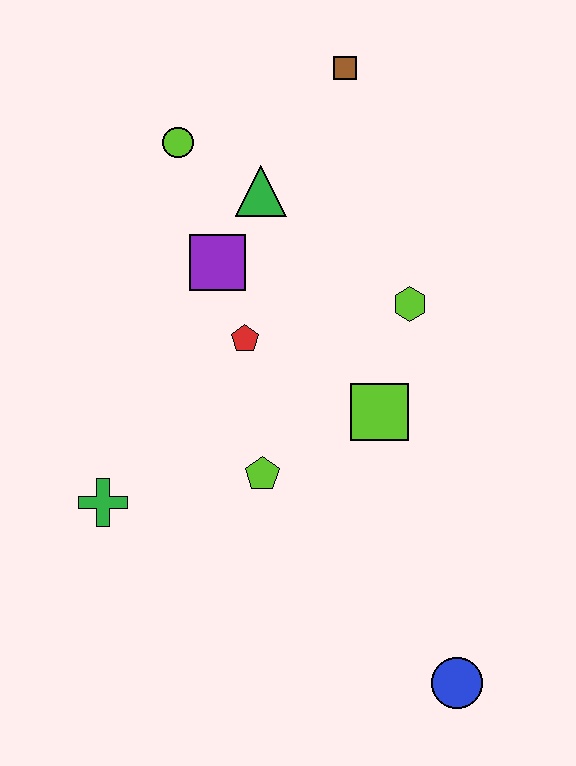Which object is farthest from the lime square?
The brown square is farthest from the lime square.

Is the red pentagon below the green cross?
No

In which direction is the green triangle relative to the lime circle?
The green triangle is to the right of the lime circle.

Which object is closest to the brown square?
The green triangle is closest to the brown square.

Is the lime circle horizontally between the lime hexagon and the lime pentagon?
No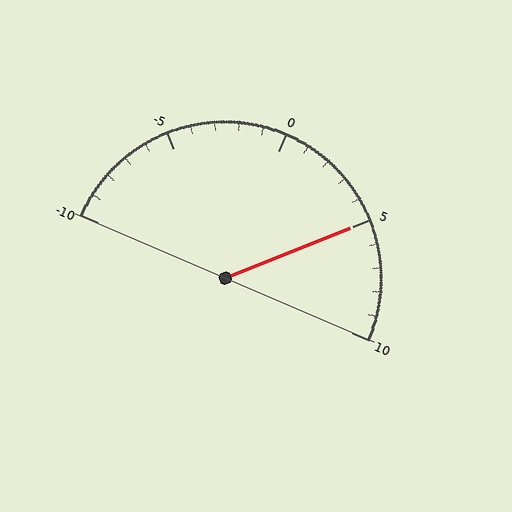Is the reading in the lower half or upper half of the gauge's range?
The reading is in the upper half of the range (-10 to 10).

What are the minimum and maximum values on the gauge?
The gauge ranges from -10 to 10.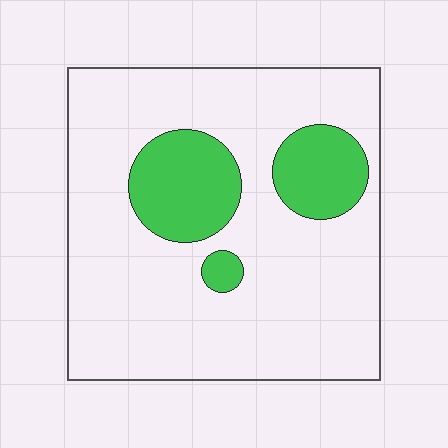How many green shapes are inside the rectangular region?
3.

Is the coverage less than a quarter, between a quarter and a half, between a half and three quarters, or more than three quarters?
Less than a quarter.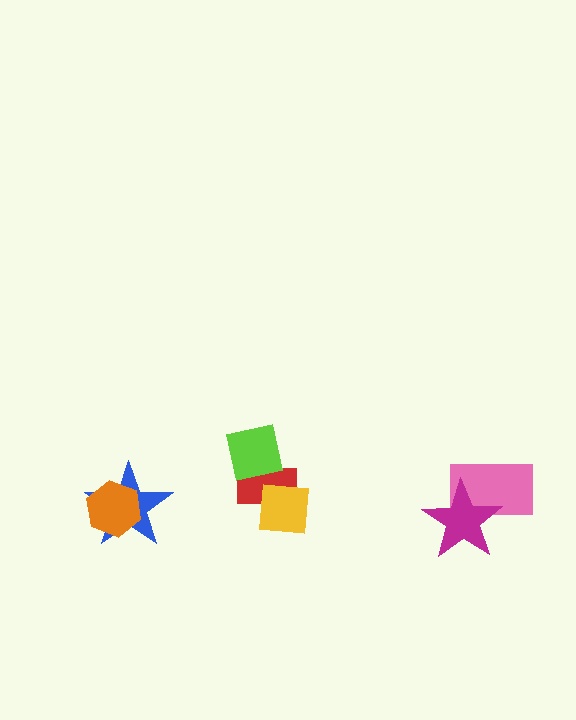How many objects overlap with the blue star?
1 object overlaps with the blue star.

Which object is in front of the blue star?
The orange hexagon is in front of the blue star.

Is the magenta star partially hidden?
No, no other shape covers it.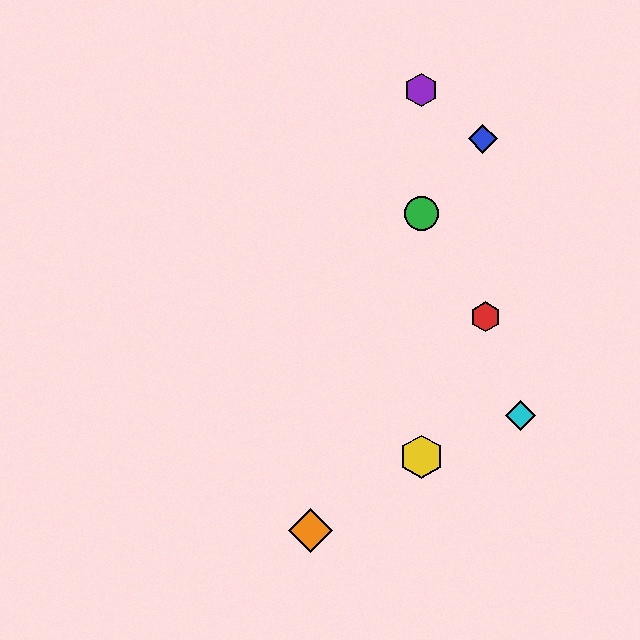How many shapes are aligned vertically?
3 shapes (the green circle, the yellow hexagon, the purple hexagon) are aligned vertically.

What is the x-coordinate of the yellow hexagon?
The yellow hexagon is at x≈421.